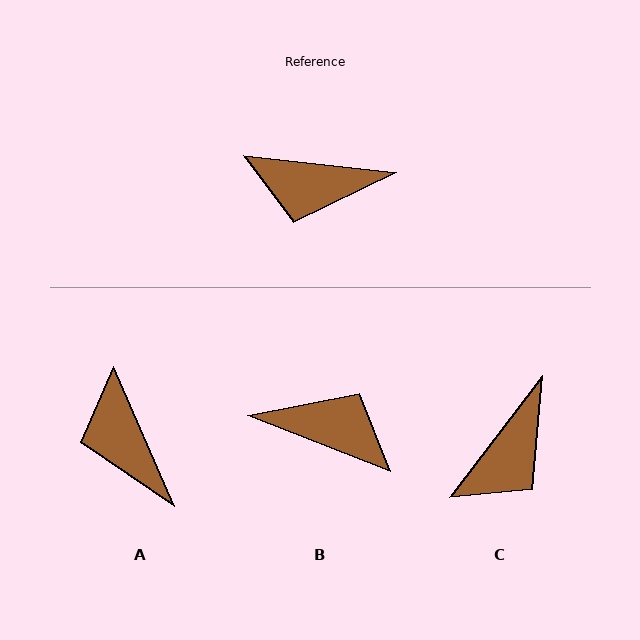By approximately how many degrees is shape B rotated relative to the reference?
Approximately 165 degrees counter-clockwise.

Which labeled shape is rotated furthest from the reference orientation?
B, about 165 degrees away.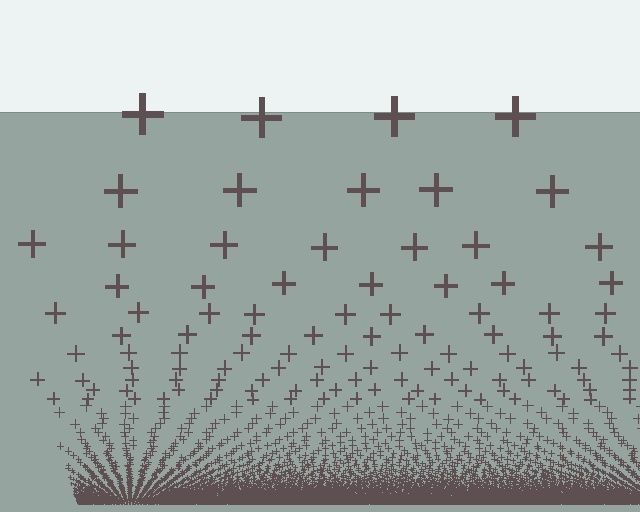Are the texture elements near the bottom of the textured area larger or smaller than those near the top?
Smaller. The gradient is inverted — elements near the bottom are smaller and denser.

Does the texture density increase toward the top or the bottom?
Density increases toward the bottom.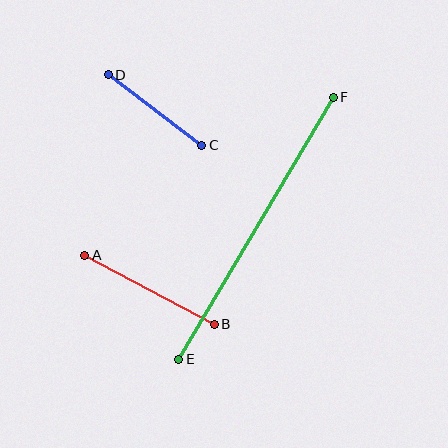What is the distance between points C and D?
The distance is approximately 117 pixels.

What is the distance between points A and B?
The distance is approximately 147 pixels.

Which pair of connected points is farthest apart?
Points E and F are farthest apart.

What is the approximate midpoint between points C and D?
The midpoint is at approximately (155, 110) pixels.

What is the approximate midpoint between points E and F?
The midpoint is at approximately (256, 228) pixels.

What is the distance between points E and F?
The distance is approximately 304 pixels.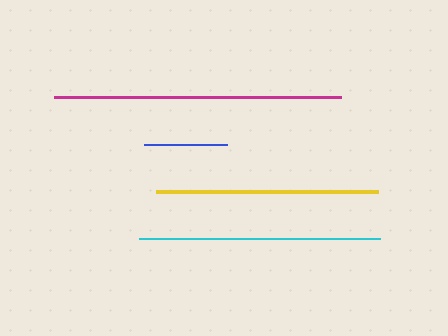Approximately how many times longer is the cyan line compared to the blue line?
The cyan line is approximately 2.9 times the length of the blue line.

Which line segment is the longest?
The magenta line is the longest at approximately 288 pixels.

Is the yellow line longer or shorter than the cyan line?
The cyan line is longer than the yellow line.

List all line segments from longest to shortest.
From longest to shortest: magenta, cyan, yellow, blue.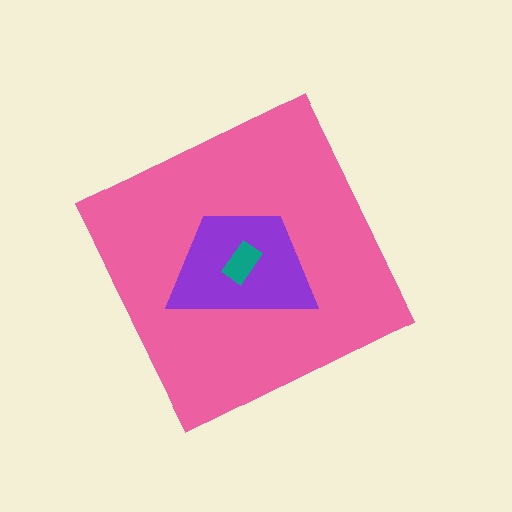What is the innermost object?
The teal rectangle.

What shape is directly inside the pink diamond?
The purple trapezoid.